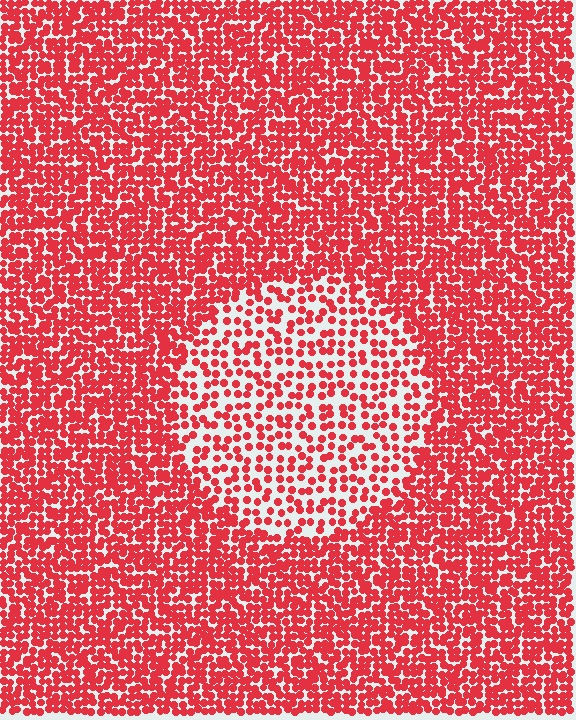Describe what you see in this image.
The image contains small red elements arranged at two different densities. A circle-shaped region is visible where the elements are less densely packed than the surrounding area.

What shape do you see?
I see a circle.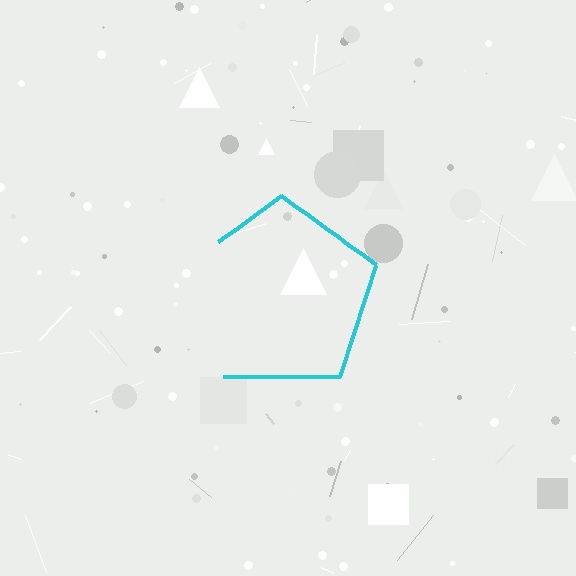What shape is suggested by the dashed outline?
The dashed outline suggests a pentagon.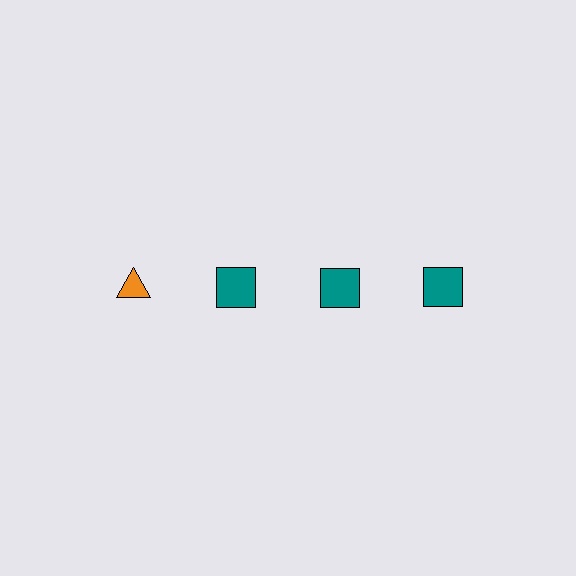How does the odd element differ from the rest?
It differs in both color (orange instead of teal) and shape (triangle instead of square).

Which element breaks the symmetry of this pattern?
The orange triangle in the top row, leftmost column breaks the symmetry. All other shapes are teal squares.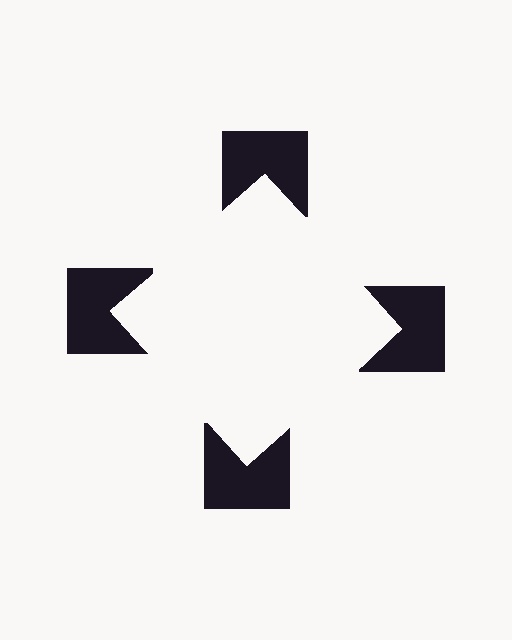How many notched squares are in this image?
There are 4 — one at each vertex of the illusory square.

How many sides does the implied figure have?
4 sides.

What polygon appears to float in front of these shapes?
An illusory square — its edges are inferred from the aligned wedge cuts in the notched squares, not physically drawn.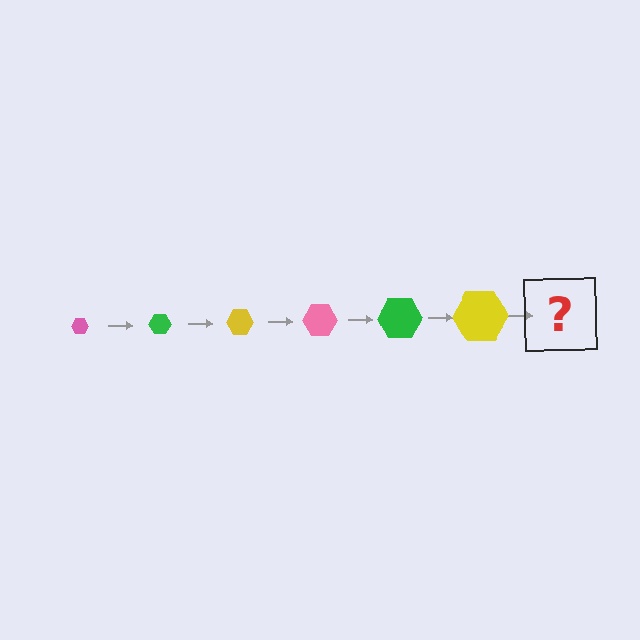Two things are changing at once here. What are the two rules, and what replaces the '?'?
The two rules are that the hexagon grows larger each step and the color cycles through pink, green, and yellow. The '?' should be a pink hexagon, larger than the previous one.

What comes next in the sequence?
The next element should be a pink hexagon, larger than the previous one.